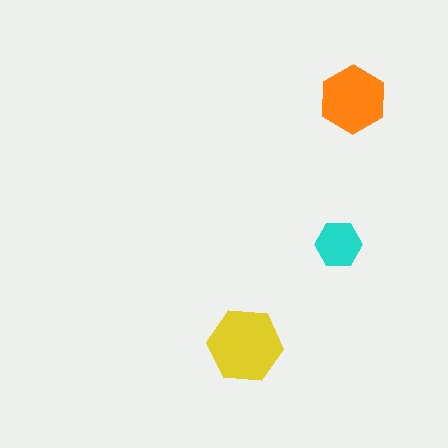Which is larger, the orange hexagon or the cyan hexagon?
The orange one.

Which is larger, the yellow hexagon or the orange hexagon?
The yellow one.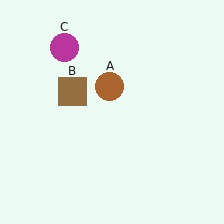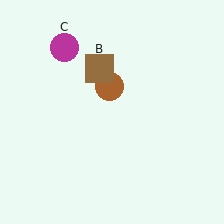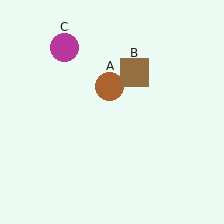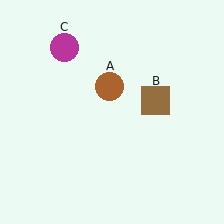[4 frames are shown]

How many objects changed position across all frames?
1 object changed position: brown square (object B).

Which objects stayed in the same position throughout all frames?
Brown circle (object A) and magenta circle (object C) remained stationary.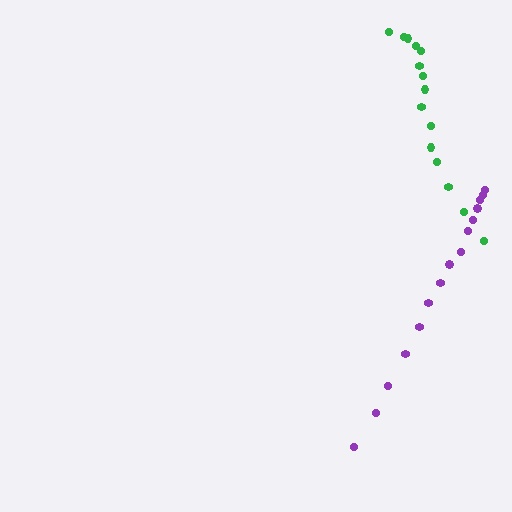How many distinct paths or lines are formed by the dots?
There are 2 distinct paths.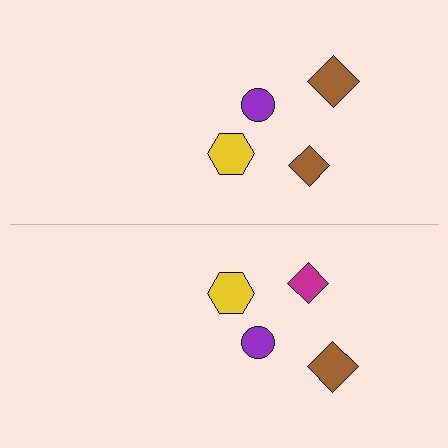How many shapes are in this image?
There are 8 shapes in this image.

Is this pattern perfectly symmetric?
No, the pattern is not perfectly symmetric. The magenta diamond on the bottom side breaks the symmetry — its mirror counterpart is brown.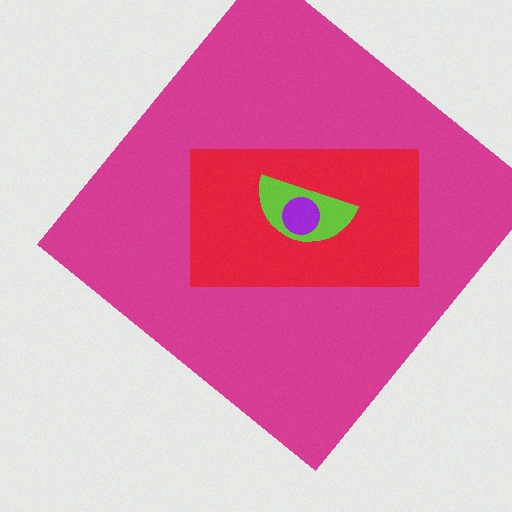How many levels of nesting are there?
4.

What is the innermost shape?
The purple circle.